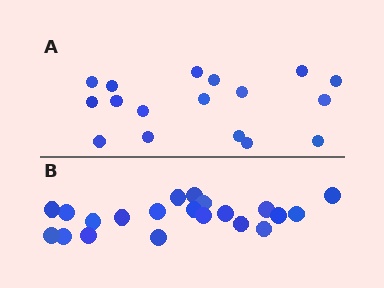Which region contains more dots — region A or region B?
Region B (the bottom region) has more dots.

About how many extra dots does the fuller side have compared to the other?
Region B has about 4 more dots than region A.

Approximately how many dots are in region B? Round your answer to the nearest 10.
About 20 dots. (The exact count is 21, which rounds to 20.)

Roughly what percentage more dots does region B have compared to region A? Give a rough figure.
About 25% more.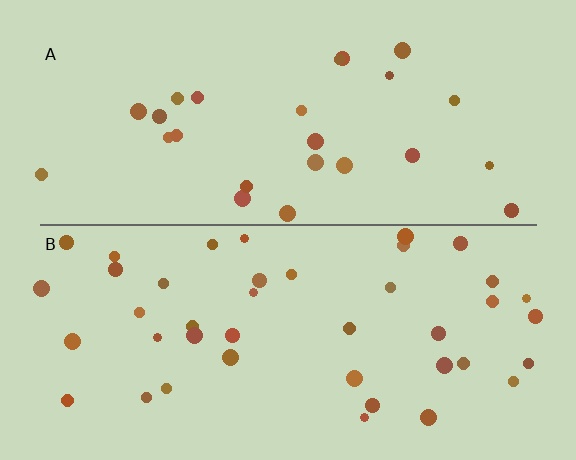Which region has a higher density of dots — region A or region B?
B (the bottom).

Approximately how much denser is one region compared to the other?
Approximately 1.6× — region B over region A.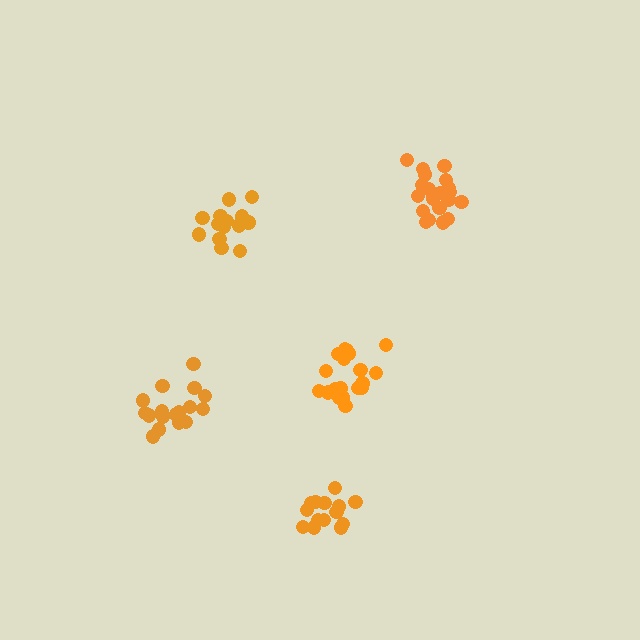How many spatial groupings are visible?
There are 5 spatial groupings.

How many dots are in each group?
Group 1: 14 dots, Group 2: 20 dots, Group 3: 20 dots, Group 4: 20 dots, Group 5: 14 dots (88 total).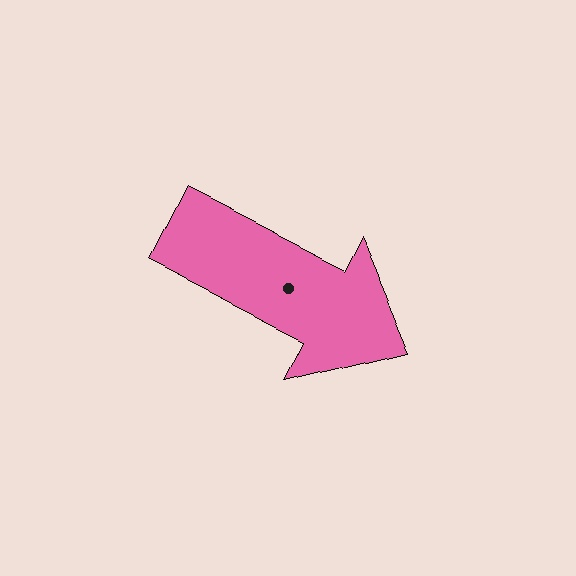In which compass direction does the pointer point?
Southeast.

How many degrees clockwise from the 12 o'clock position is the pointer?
Approximately 117 degrees.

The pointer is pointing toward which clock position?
Roughly 4 o'clock.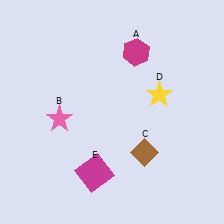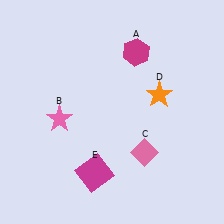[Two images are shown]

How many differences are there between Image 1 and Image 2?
There are 2 differences between the two images.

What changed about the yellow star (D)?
In Image 1, D is yellow. In Image 2, it changed to orange.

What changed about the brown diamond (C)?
In Image 1, C is brown. In Image 2, it changed to pink.